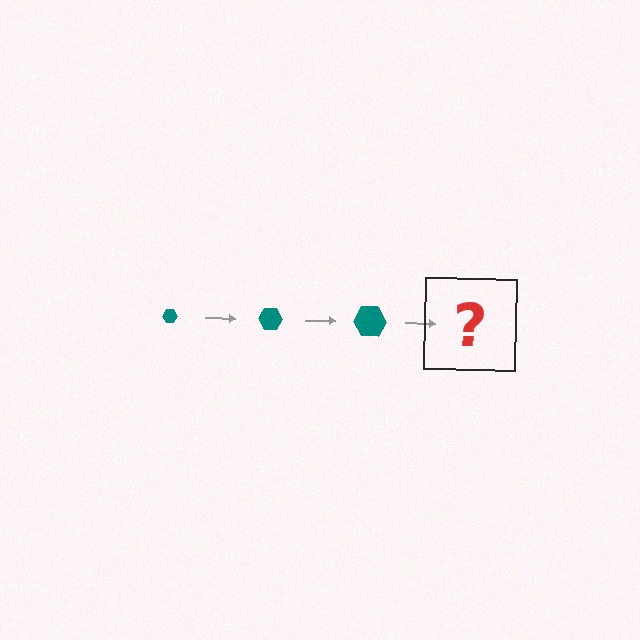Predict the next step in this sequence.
The next step is a teal hexagon, larger than the previous one.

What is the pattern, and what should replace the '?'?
The pattern is that the hexagon gets progressively larger each step. The '?' should be a teal hexagon, larger than the previous one.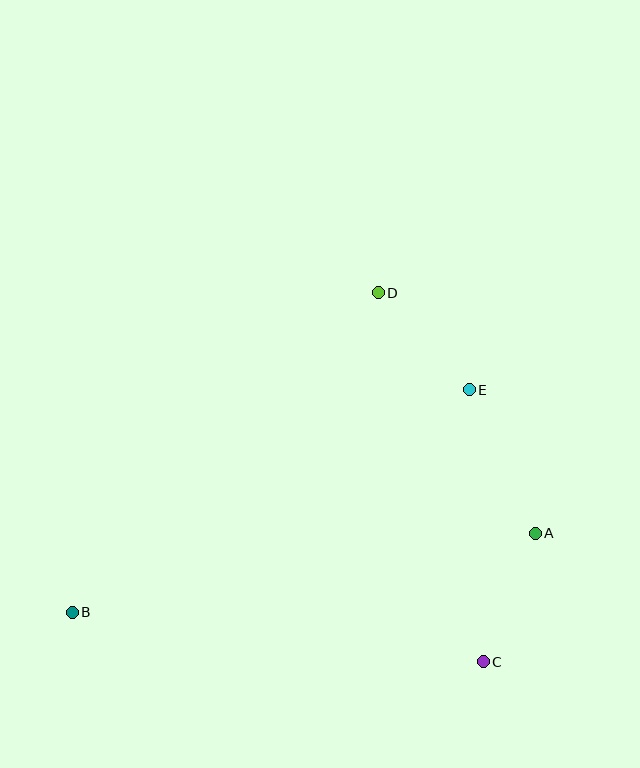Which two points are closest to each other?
Points D and E are closest to each other.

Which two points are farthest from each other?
Points A and B are farthest from each other.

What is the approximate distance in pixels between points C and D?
The distance between C and D is approximately 384 pixels.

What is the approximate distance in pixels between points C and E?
The distance between C and E is approximately 272 pixels.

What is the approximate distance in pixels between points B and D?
The distance between B and D is approximately 443 pixels.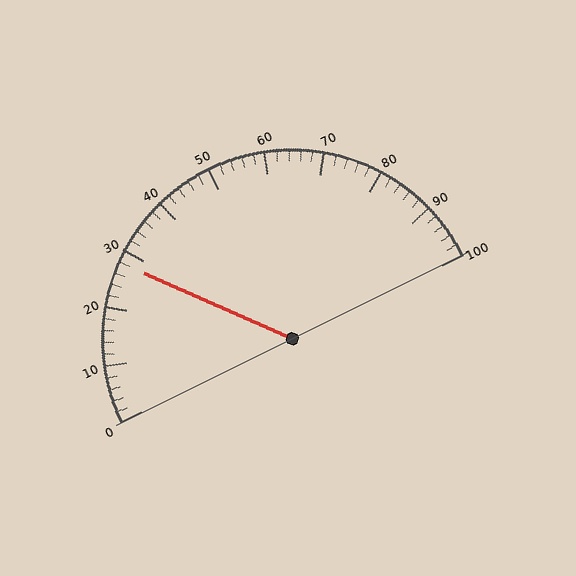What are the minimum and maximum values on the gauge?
The gauge ranges from 0 to 100.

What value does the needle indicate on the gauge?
The needle indicates approximately 28.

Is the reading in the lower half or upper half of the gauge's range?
The reading is in the lower half of the range (0 to 100).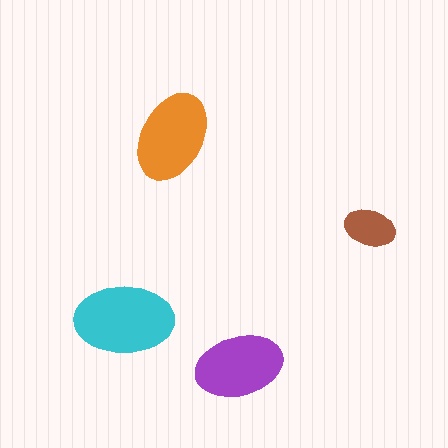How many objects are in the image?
There are 4 objects in the image.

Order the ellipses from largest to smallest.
the cyan one, the orange one, the purple one, the brown one.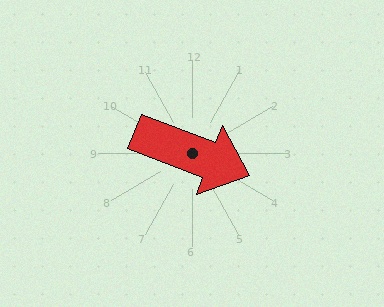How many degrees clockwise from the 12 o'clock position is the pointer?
Approximately 111 degrees.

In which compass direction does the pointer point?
East.